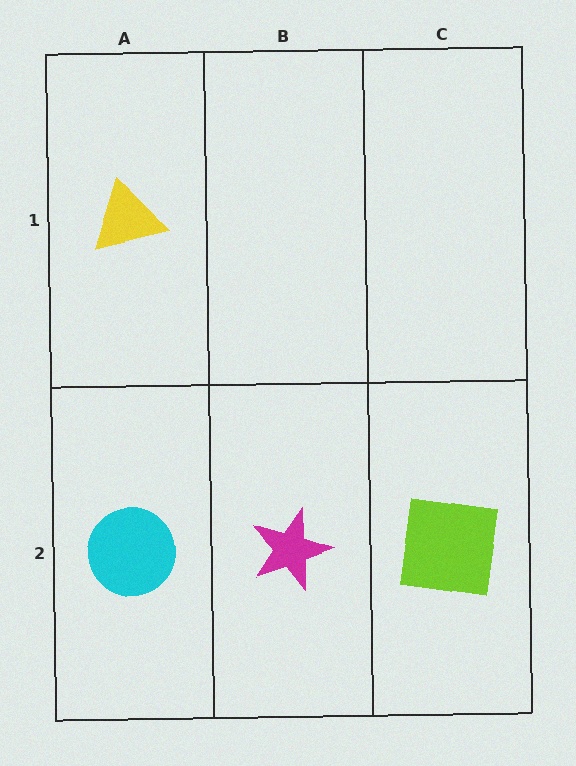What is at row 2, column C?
A lime square.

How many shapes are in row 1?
1 shape.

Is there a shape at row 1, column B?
No, that cell is empty.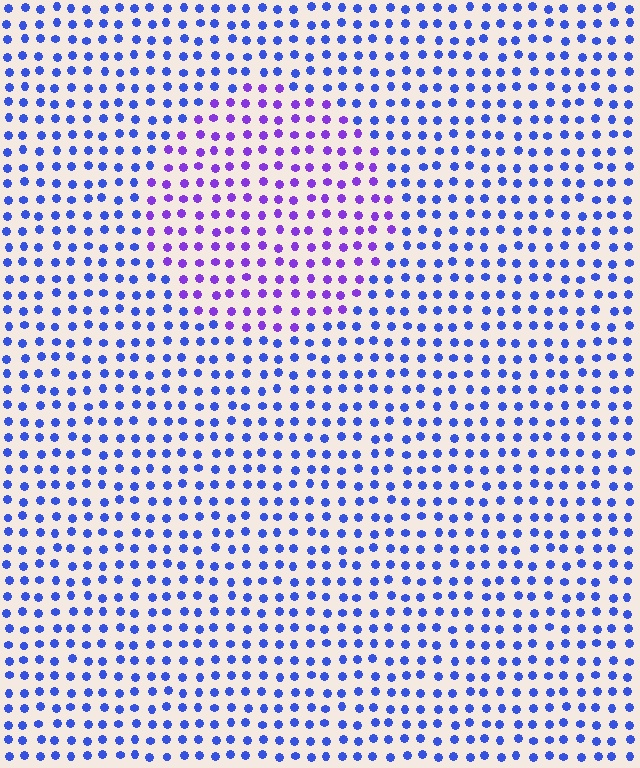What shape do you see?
I see a circle.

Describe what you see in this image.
The image is filled with small blue elements in a uniform arrangement. A circle-shaped region is visible where the elements are tinted to a slightly different hue, forming a subtle color boundary.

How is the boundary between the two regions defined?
The boundary is defined purely by a slight shift in hue (about 40 degrees). Spacing, size, and orientation are identical on both sides.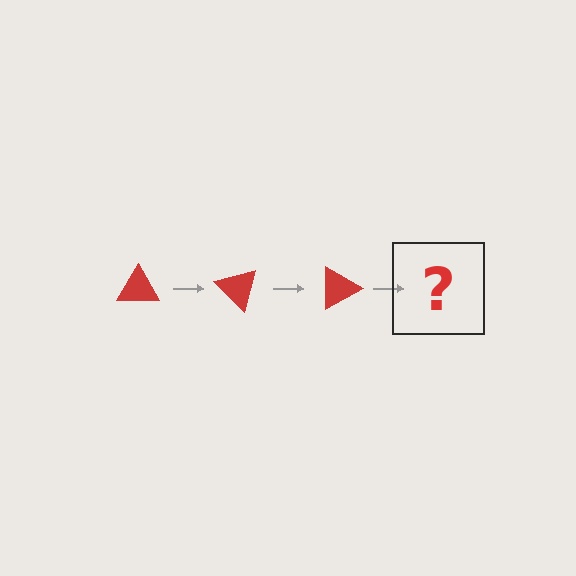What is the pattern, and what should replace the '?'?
The pattern is that the triangle rotates 45 degrees each step. The '?' should be a red triangle rotated 135 degrees.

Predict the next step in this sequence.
The next step is a red triangle rotated 135 degrees.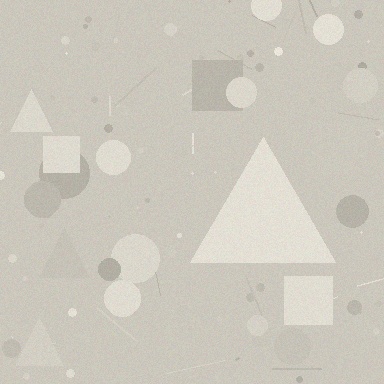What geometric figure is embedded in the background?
A triangle is embedded in the background.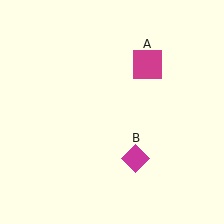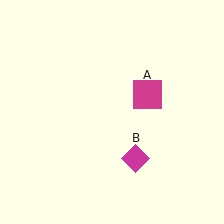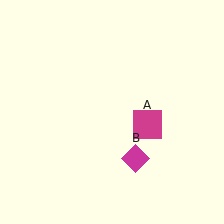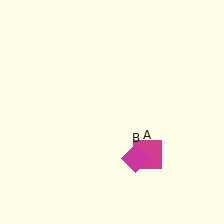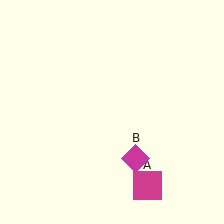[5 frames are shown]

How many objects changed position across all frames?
1 object changed position: magenta square (object A).